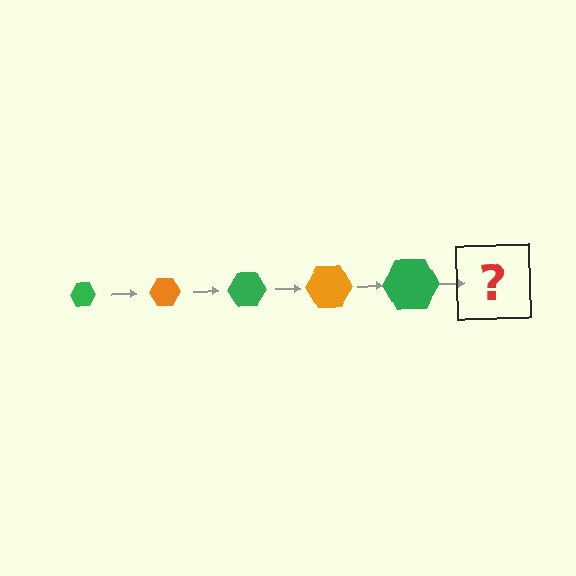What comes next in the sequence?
The next element should be an orange hexagon, larger than the previous one.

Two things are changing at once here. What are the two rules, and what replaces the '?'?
The two rules are that the hexagon grows larger each step and the color cycles through green and orange. The '?' should be an orange hexagon, larger than the previous one.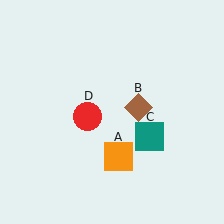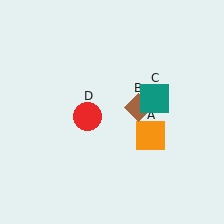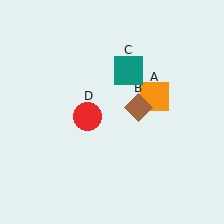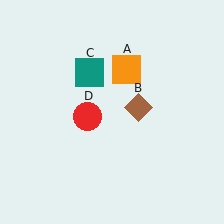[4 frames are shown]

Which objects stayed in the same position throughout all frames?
Brown diamond (object B) and red circle (object D) remained stationary.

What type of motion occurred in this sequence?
The orange square (object A), teal square (object C) rotated counterclockwise around the center of the scene.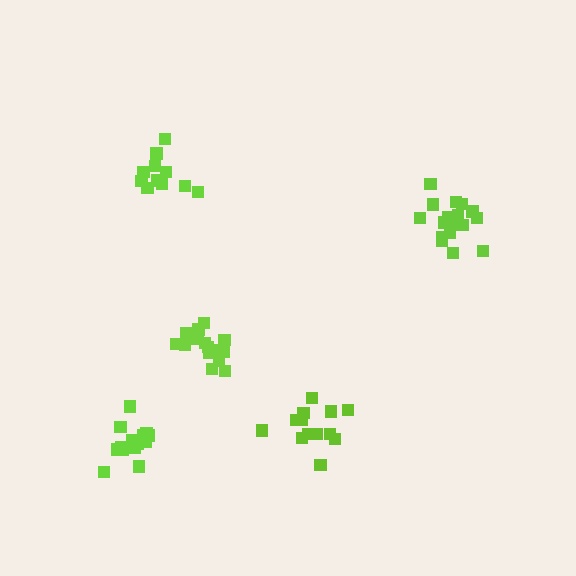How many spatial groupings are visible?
There are 5 spatial groupings.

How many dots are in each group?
Group 1: 17 dots, Group 2: 11 dots, Group 3: 13 dots, Group 4: 16 dots, Group 5: 17 dots (74 total).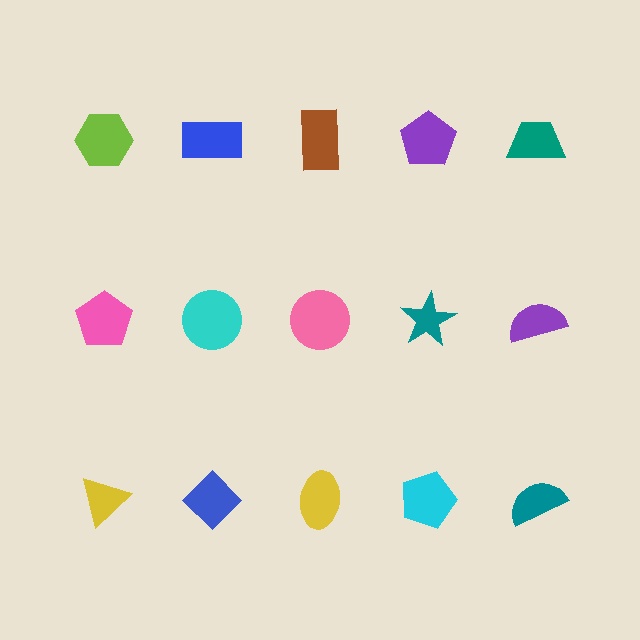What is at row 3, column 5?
A teal semicircle.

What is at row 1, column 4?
A purple pentagon.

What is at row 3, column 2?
A blue diamond.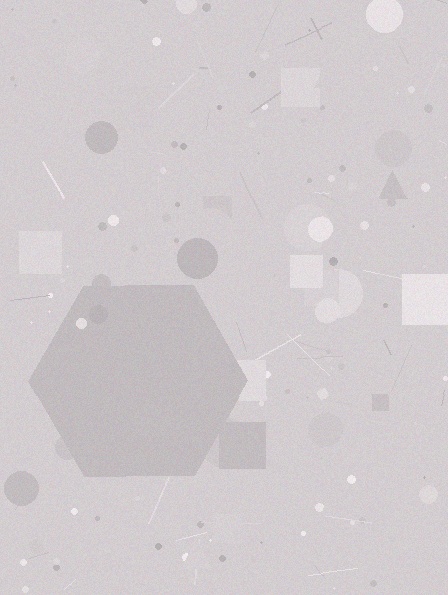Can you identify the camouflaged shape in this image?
The camouflaged shape is a hexagon.